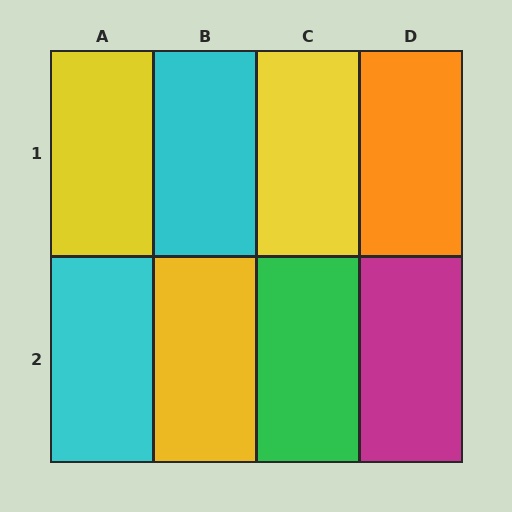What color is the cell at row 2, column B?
Yellow.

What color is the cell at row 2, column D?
Magenta.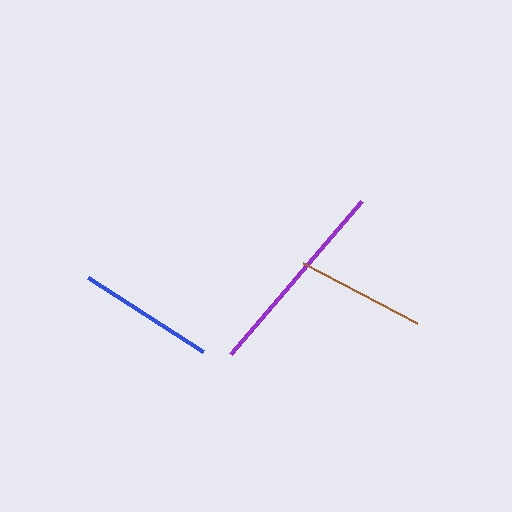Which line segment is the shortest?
The brown line is the shortest at approximately 129 pixels.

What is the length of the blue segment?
The blue segment is approximately 137 pixels long.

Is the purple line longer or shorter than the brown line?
The purple line is longer than the brown line.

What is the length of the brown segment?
The brown segment is approximately 129 pixels long.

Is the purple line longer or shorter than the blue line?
The purple line is longer than the blue line.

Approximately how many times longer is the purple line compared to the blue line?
The purple line is approximately 1.5 times the length of the blue line.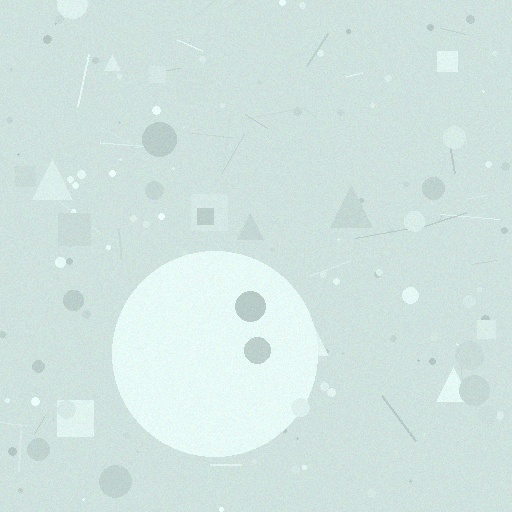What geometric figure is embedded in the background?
A circle is embedded in the background.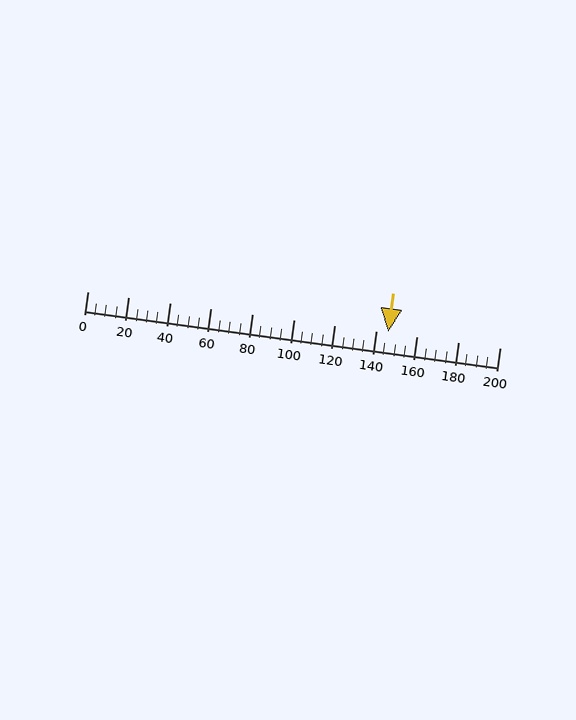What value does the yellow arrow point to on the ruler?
The yellow arrow points to approximately 146.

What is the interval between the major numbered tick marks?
The major tick marks are spaced 20 units apart.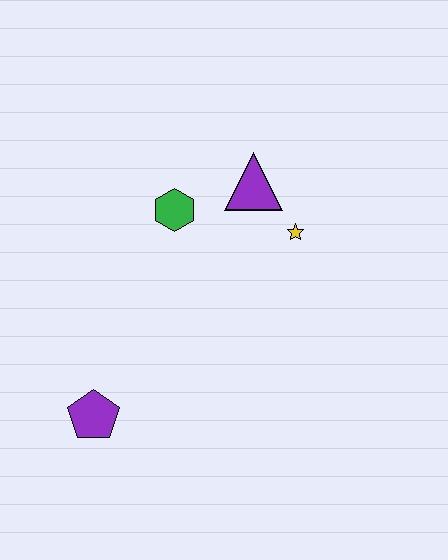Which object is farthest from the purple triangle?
The purple pentagon is farthest from the purple triangle.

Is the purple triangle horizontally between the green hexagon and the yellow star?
Yes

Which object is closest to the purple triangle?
The yellow star is closest to the purple triangle.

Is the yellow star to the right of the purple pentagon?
Yes